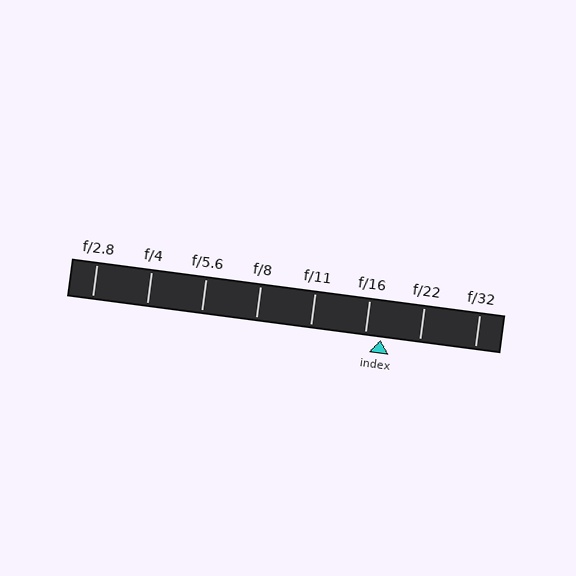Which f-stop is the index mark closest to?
The index mark is closest to f/16.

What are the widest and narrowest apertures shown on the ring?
The widest aperture shown is f/2.8 and the narrowest is f/32.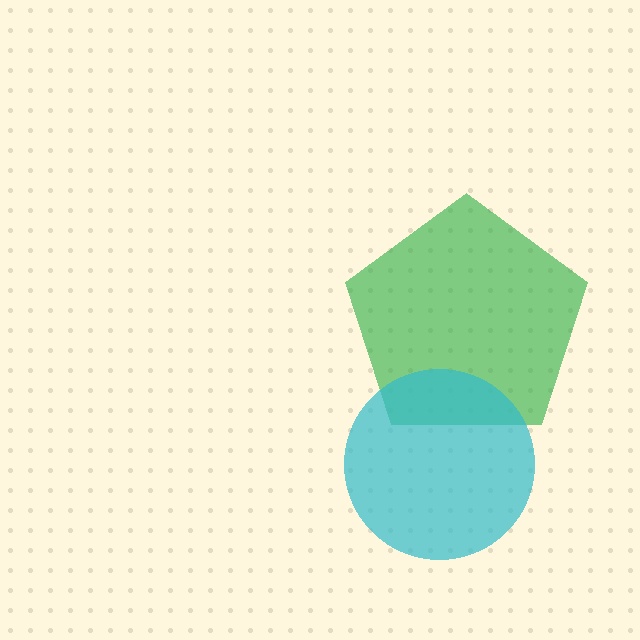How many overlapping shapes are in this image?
There are 2 overlapping shapes in the image.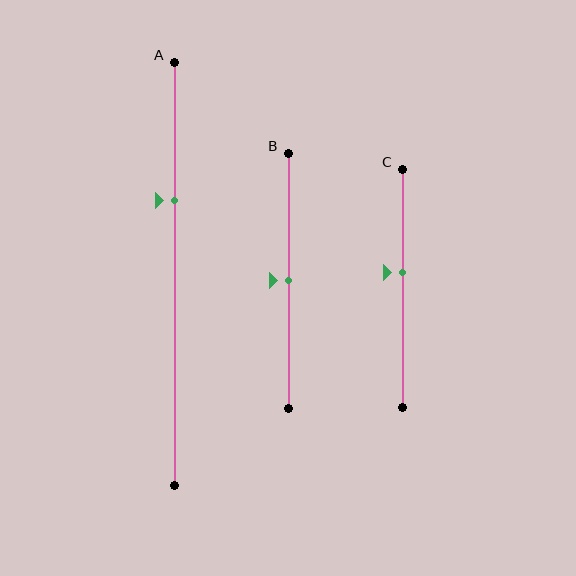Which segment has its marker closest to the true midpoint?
Segment B has its marker closest to the true midpoint.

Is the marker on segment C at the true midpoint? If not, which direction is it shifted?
No, the marker on segment C is shifted upward by about 7% of the segment length.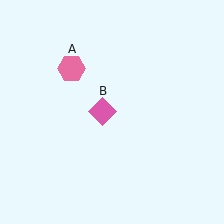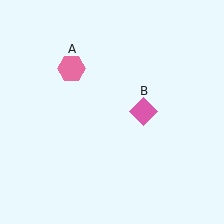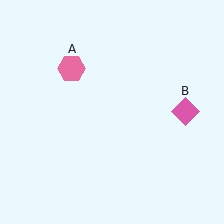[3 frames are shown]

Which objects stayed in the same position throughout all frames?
Pink hexagon (object A) remained stationary.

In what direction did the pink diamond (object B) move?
The pink diamond (object B) moved right.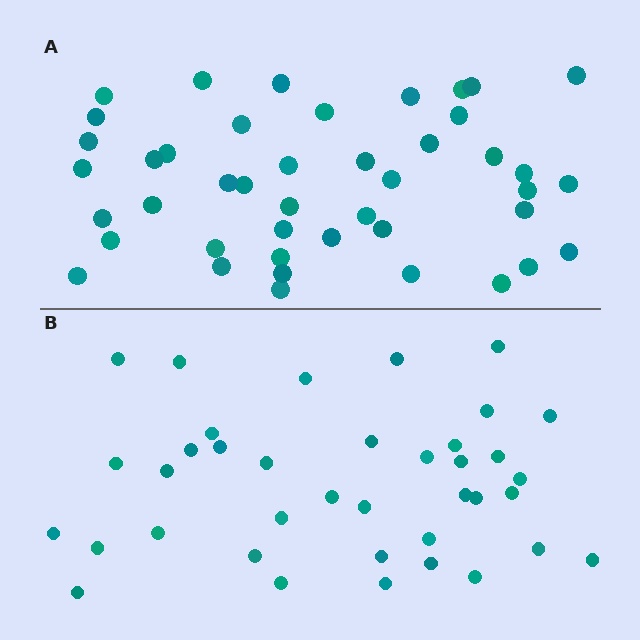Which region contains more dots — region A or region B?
Region A (the top region) has more dots.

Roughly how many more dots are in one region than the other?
Region A has about 6 more dots than region B.